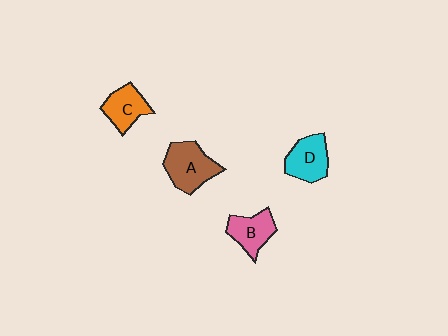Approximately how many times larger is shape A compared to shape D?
Approximately 1.2 times.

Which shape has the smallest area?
Shape C (orange).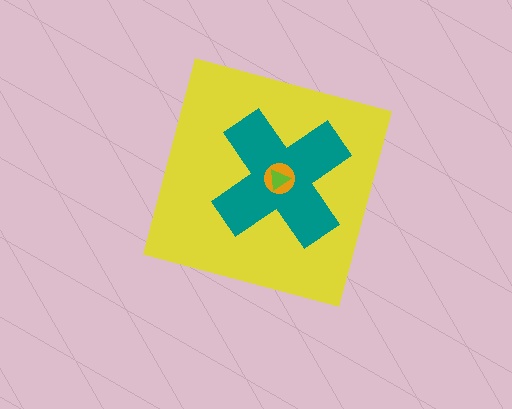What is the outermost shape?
The yellow diamond.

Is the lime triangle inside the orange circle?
Yes.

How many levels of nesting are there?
4.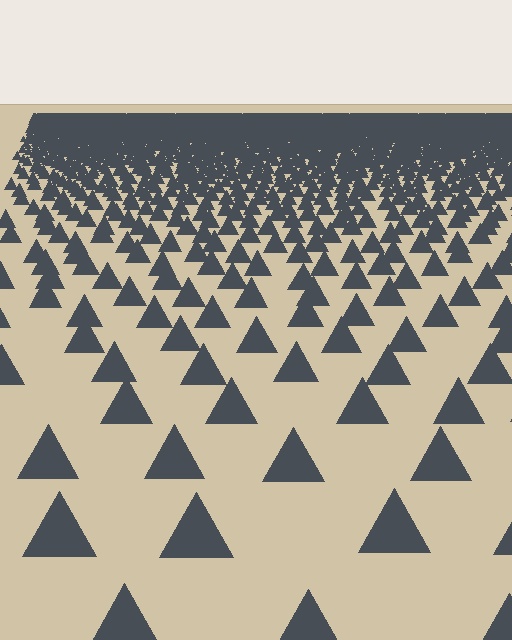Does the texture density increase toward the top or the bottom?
Density increases toward the top.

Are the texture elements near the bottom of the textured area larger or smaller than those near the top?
Larger. Near the bottom, elements are closer to the viewer and appear at a bigger on-screen size.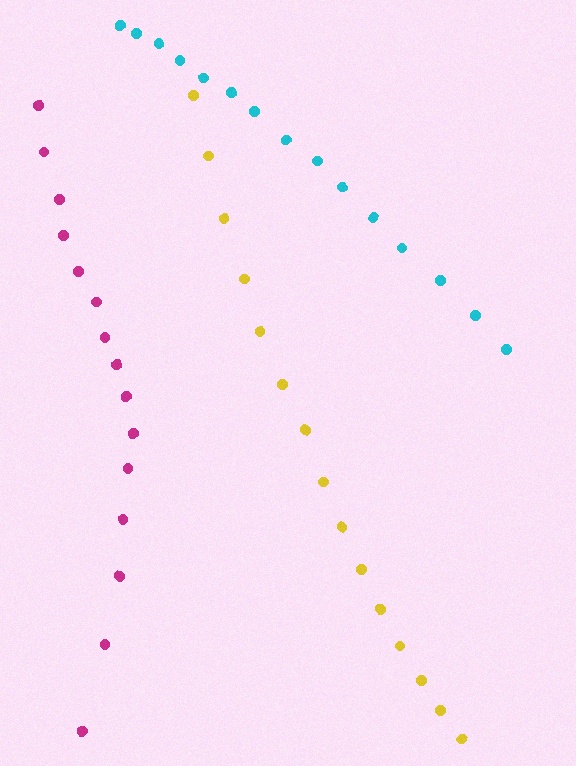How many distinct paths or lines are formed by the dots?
There are 3 distinct paths.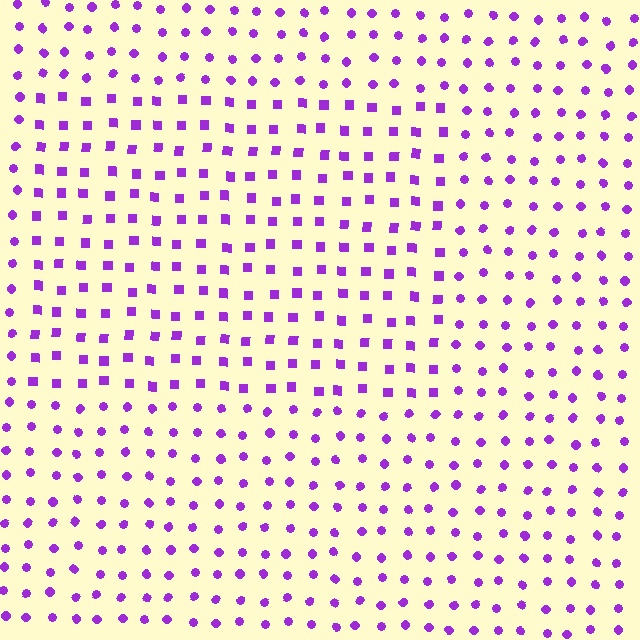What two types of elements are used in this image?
The image uses squares inside the rectangle region and circles outside it.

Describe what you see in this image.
The image is filled with small purple elements arranged in a uniform grid. A rectangle-shaped region contains squares, while the surrounding area contains circles. The boundary is defined purely by the change in element shape.